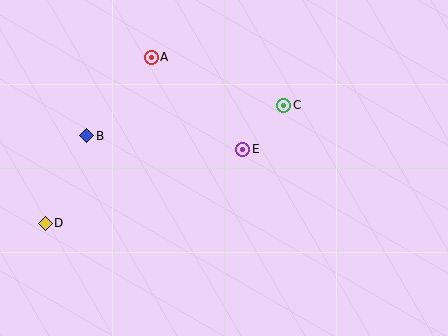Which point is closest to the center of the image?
Point E at (243, 149) is closest to the center.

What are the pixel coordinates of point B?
Point B is at (87, 136).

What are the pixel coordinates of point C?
Point C is at (284, 105).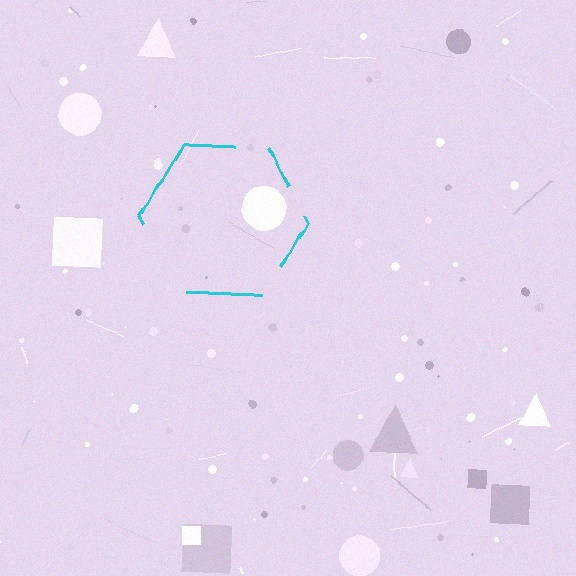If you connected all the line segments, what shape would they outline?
They would outline a hexagon.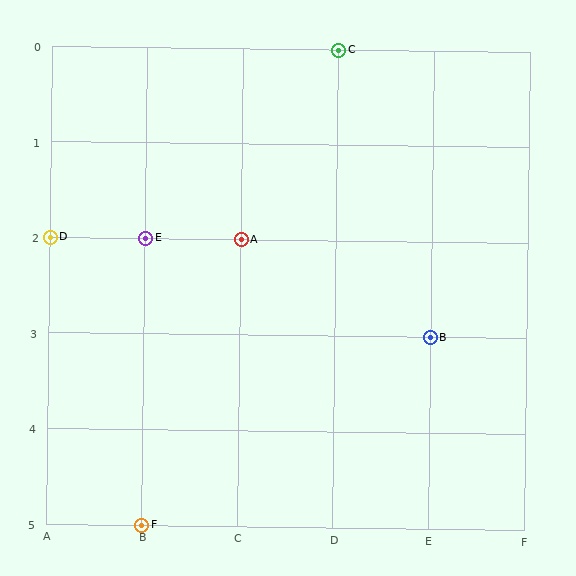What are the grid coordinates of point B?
Point B is at grid coordinates (E, 3).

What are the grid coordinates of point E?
Point E is at grid coordinates (B, 2).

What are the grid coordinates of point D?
Point D is at grid coordinates (A, 2).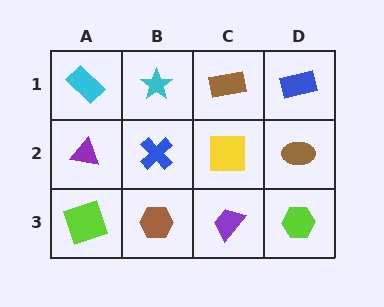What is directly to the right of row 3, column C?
A lime hexagon.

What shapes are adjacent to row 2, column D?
A blue rectangle (row 1, column D), a lime hexagon (row 3, column D), a yellow square (row 2, column C).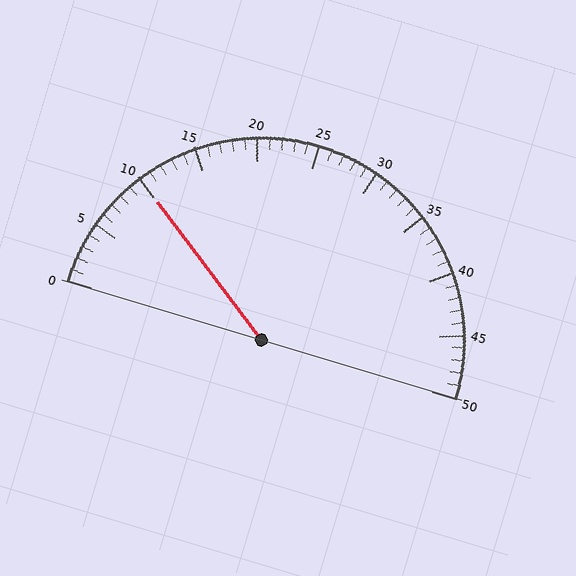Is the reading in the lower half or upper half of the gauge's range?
The reading is in the lower half of the range (0 to 50).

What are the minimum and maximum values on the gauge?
The gauge ranges from 0 to 50.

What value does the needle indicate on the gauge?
The needle indicates approximately 10.